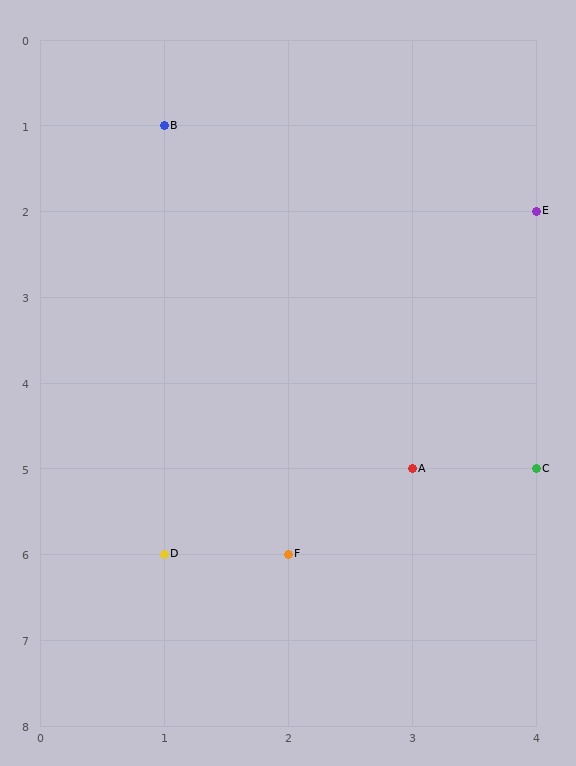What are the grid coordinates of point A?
Point A is at grid coordinates (3, 5).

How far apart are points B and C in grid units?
Points B and C are 3 columns and 4 rows apart (about 5.0 grid units diagonally).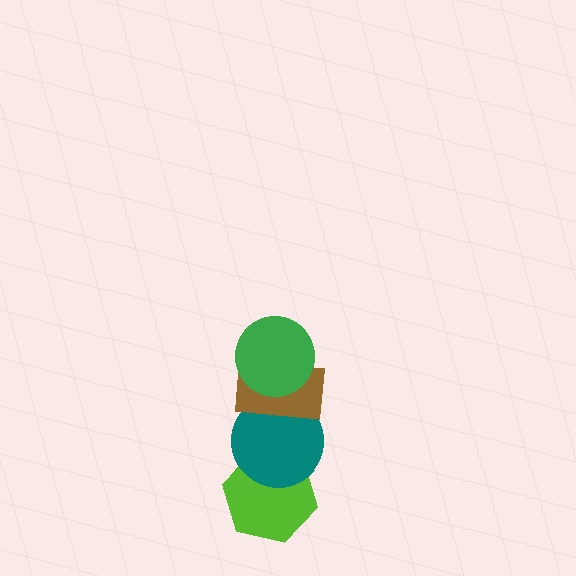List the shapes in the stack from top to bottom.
From top to bottom: the green circle, the brown rectangle, the teal circle, the lime hexagon.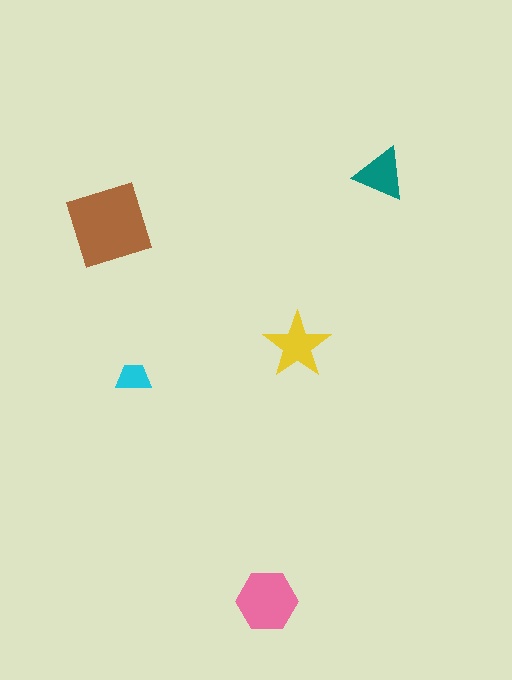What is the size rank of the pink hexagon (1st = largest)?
2nd.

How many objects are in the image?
There are 5 objects in the image.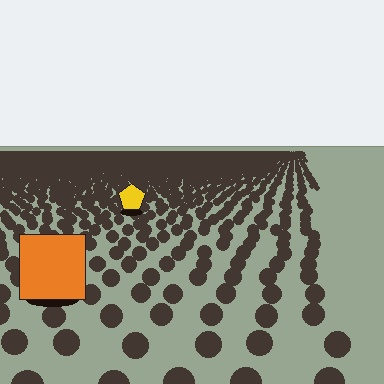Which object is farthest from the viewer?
The yellow pentagon is farthest from the viewer. It appears smaller and the ground texture around it is denser.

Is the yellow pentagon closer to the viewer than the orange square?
No. The orange square is closer — you can tell from the texture gradient: the ground texture is coarser near it.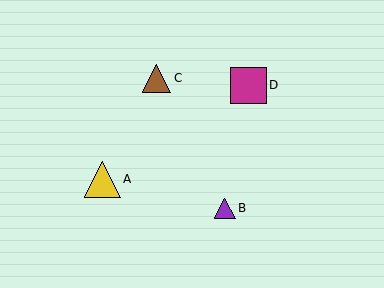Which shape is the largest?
The magenta square (labeled D) is the largest.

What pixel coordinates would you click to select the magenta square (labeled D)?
Click at (248, 85) to select the magenta square D.